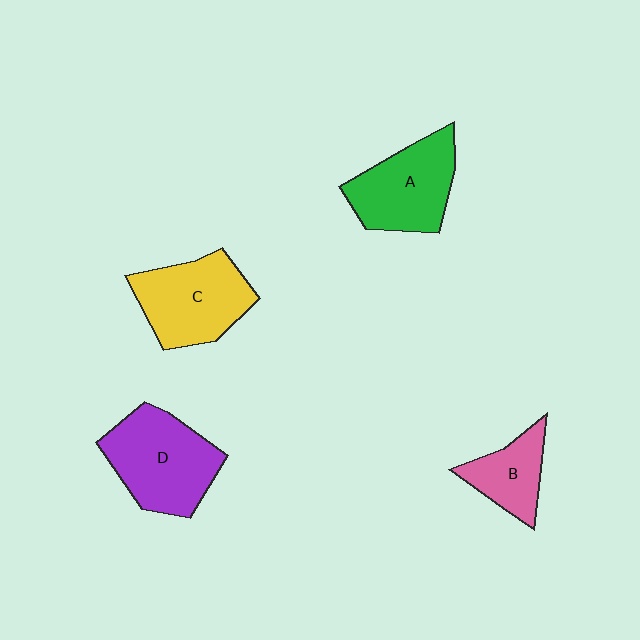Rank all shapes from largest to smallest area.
From largest to smallest: D (purple), C (yellow), A (green), B (pink).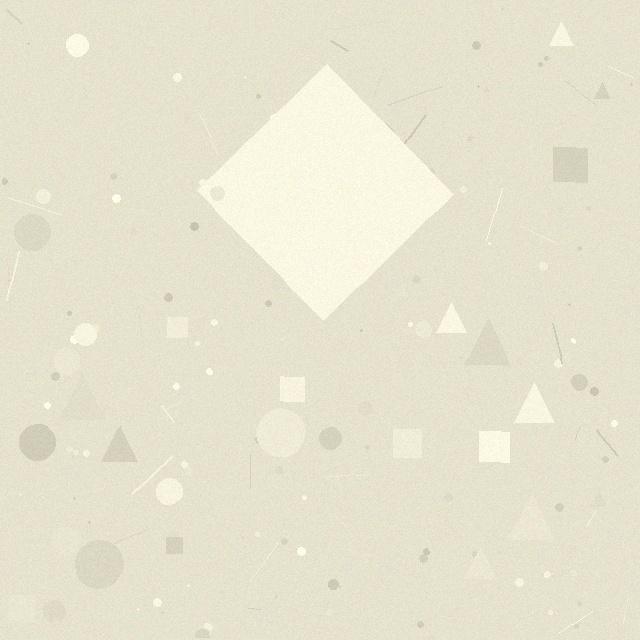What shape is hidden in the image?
A diamond is hidden in the image.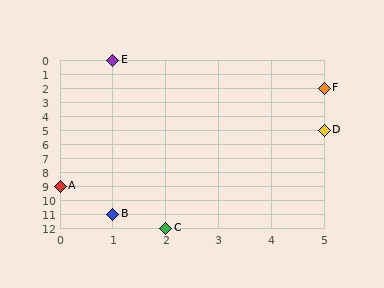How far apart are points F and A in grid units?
Points F and A are 5 columns and 7 rows apart (about 8.6 grid units diagonally).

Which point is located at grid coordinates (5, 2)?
Point F is at (5, 2).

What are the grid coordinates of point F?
Point F is at grid coordinates (5, 2).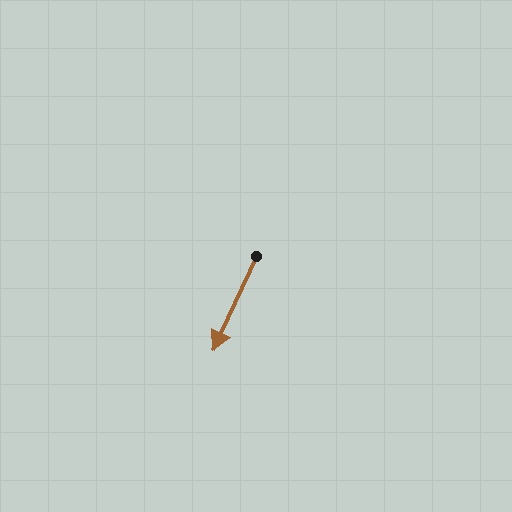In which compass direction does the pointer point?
Southwest.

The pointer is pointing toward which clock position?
Roughly 7 o'clock.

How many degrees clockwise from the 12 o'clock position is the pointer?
Approximately 205 degrees.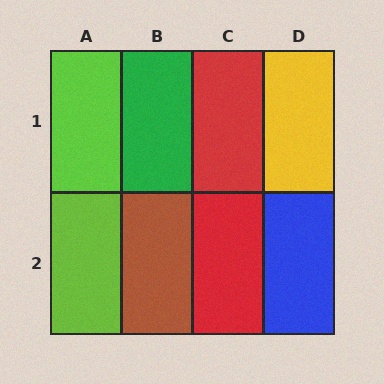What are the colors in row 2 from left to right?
Lime, brown, red, blue.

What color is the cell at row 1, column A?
Lime.